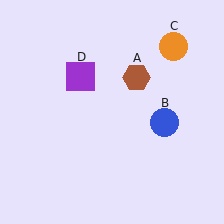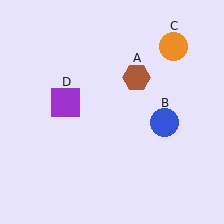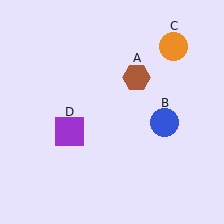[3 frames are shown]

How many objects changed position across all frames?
1 object changed position: purple square (object D).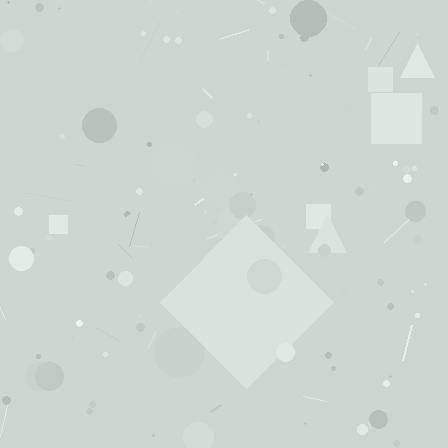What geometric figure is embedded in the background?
A diamond is embedded in the background.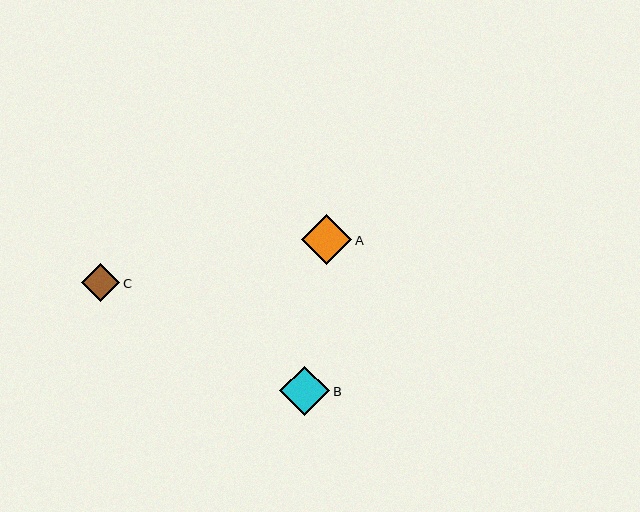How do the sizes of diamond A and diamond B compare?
Diamond A and diamond B are approximately the same size.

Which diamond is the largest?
Diamond A is the largest with a size of approximately 50 pixels.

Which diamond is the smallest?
Diamond C is the smallest with a size of approximately 38 pixels.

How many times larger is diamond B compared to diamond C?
Diamond B is approximately 1.3 times the size of diamond C.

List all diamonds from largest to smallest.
From largest to smallest: A, B, C.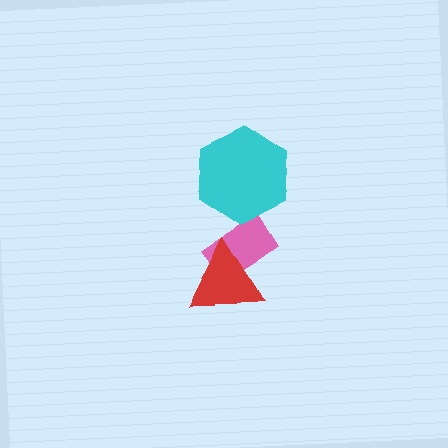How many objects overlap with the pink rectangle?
2 objects overlap with the pink rectangle.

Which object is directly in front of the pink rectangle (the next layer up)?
The red triangle is directly in front of the pink rectangle.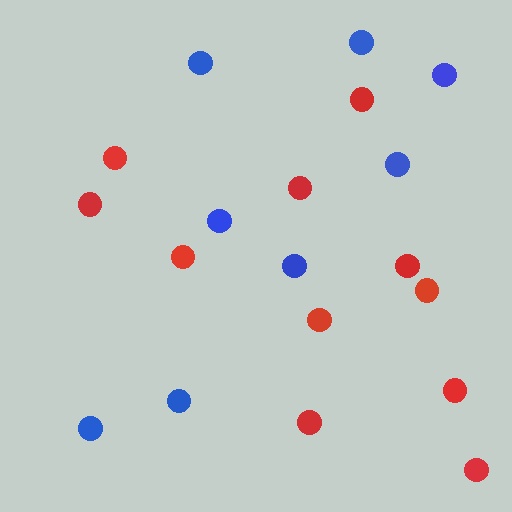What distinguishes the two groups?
There are 2 groups: one group of red circles (11) and one group of blue circles (8).